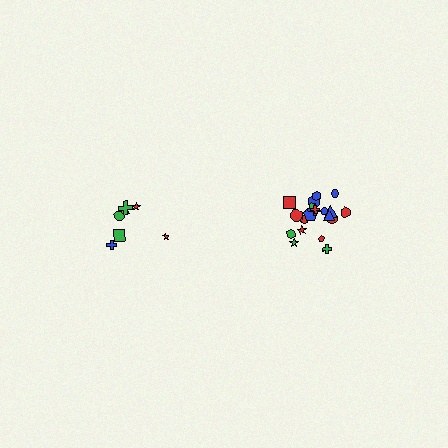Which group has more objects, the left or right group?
The right group.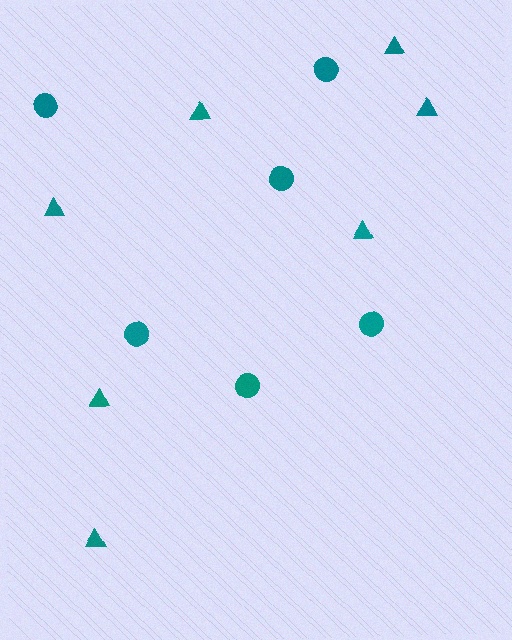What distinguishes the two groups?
There are 2 groups: one group of triangles (7) and one group of circles (6).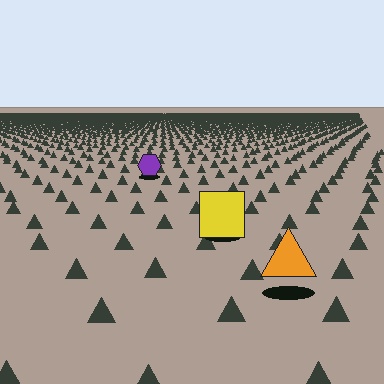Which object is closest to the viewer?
The orange triangle is closest. The texture marks near it are larger and more spread out.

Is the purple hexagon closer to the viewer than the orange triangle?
No. The orange triangle is closer — you can tell from the texture gradient: the ground texture is coarser near it.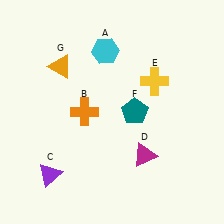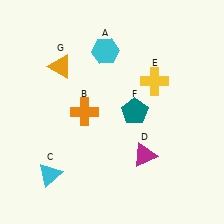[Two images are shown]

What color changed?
The triangle (C) changed from purple in Image 1 to cyan in Image 2.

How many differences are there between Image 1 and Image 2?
There is 1 difference between the two images.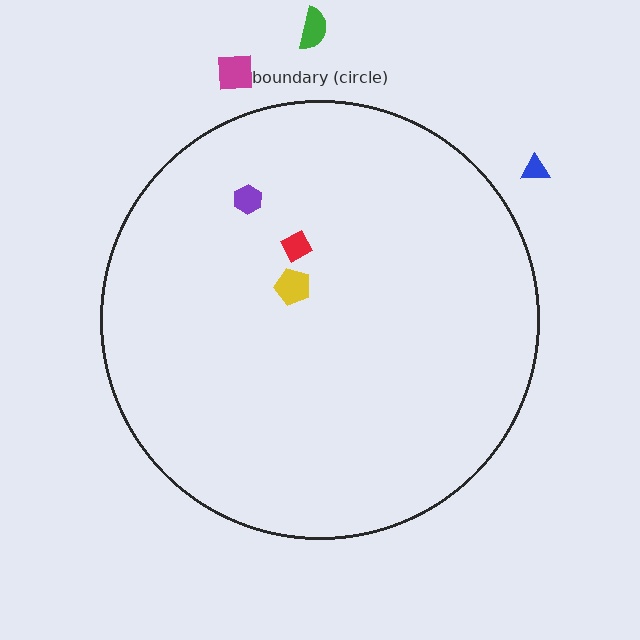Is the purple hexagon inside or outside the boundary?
Inside.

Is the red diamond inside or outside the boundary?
Inside.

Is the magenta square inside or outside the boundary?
Outside.